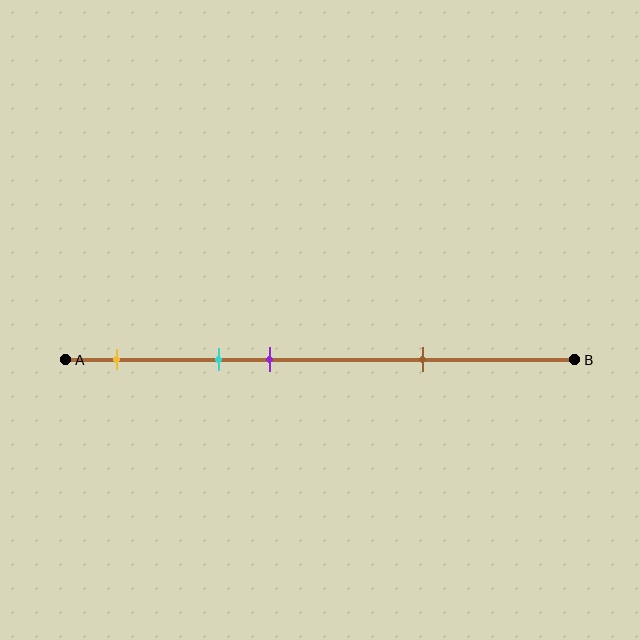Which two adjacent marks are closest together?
The cyan and purple marks are the closest adjacent pair.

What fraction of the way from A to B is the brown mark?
The brown mark is approximately 70% (0.7) of the way from A to B.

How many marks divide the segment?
There are 4 marks dividing the segment.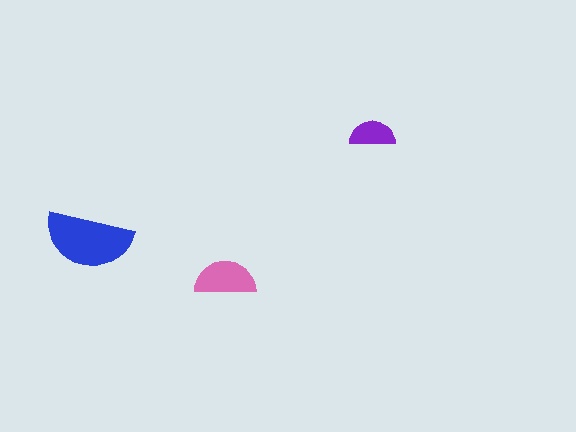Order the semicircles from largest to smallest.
the blue one, the pink one, the purple one.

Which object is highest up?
The purple semicircle is topmost.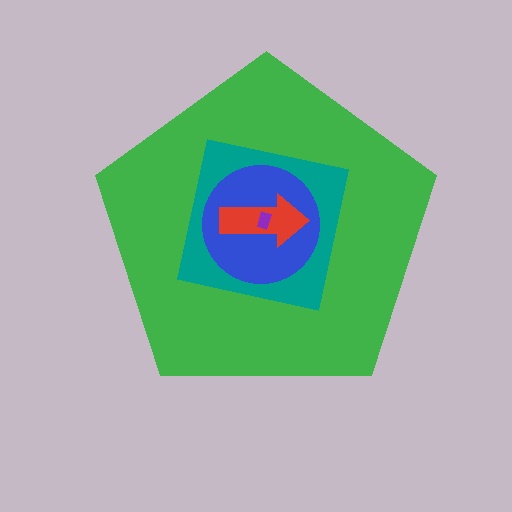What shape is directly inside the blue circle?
The red arrow.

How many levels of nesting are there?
5.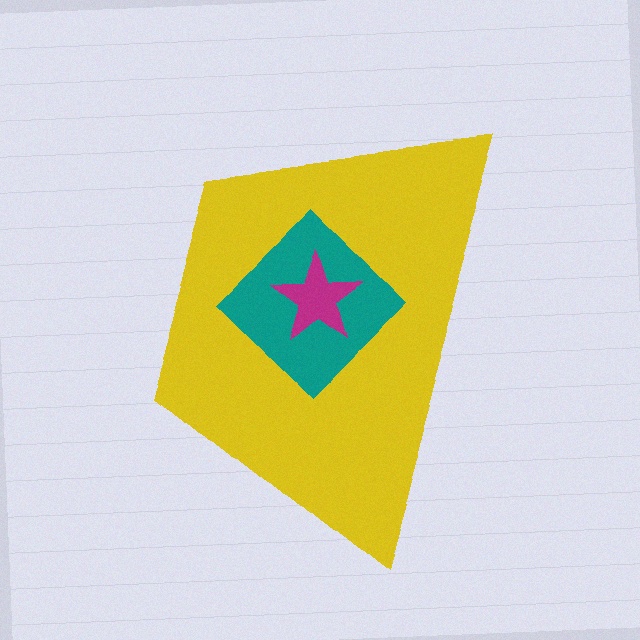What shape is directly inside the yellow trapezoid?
The teal diamond.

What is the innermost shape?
The magenta star.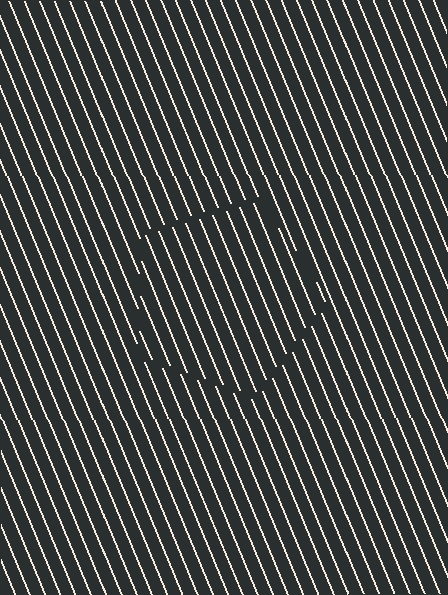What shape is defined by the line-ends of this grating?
An illusory pentagon. The interior of the shape contains the same grating, shifted by half a period — the contour is defined by the phase discontinuity where line-ends from the inner and outer gratings abut.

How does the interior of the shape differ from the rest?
The interior of the shape contains the same grating, shifted by half a period — the contour is defined by the phase discontinuity where line-ends from the inner and outer gratings abut.